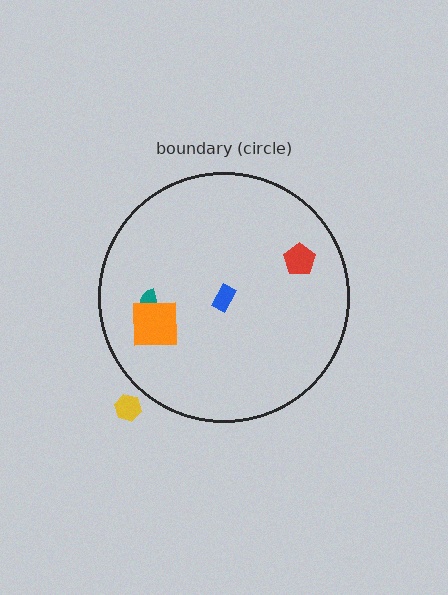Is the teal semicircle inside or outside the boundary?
Inside.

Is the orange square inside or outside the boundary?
Inside.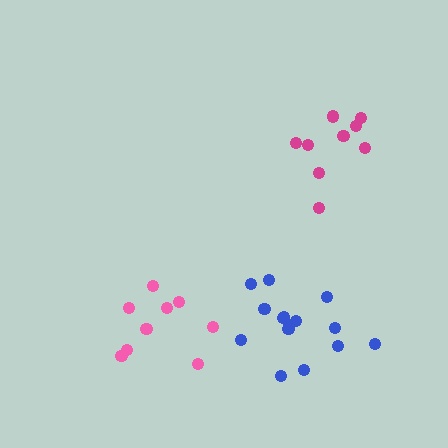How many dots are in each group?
Group 1: 9 dots, Group 2: 9 dots, Group 3: 15 dots (33 total).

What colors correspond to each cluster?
The clusters are colored: pink, magenta, blue.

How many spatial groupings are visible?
There are 3 spatial groupings.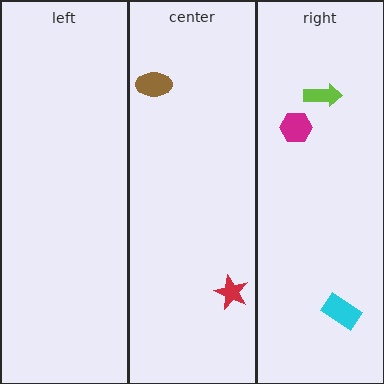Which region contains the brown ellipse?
The center region.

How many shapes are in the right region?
3.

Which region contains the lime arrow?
The right region.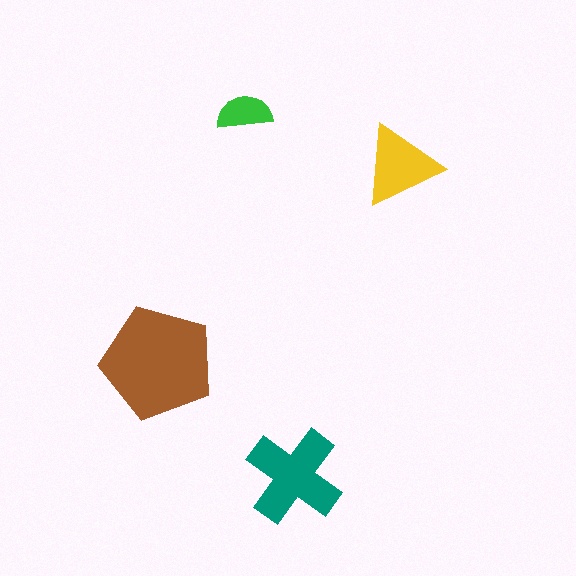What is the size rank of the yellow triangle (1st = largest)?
3rd.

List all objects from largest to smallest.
The brown pentagon, the teal cross, the yellow triangle, the green semicircle.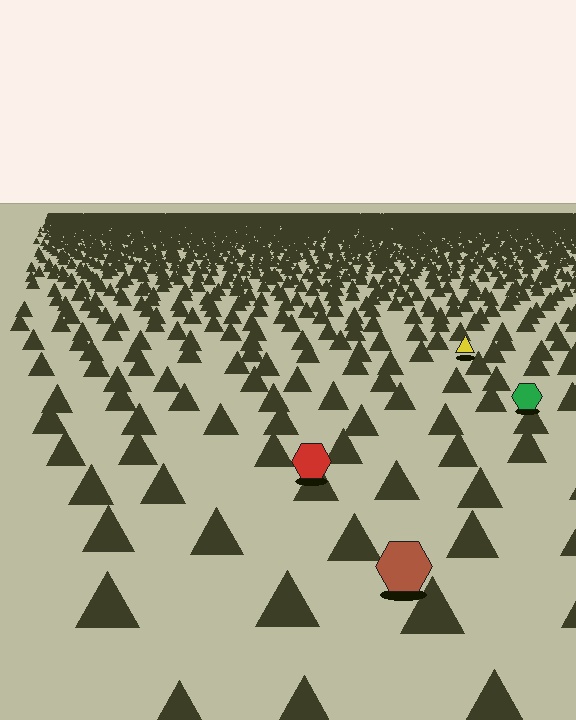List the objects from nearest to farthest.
From nearest to farthest: the brown hexagon, the red hexagon, the green hexagon, the yellow triangle.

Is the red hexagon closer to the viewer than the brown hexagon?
No. The brown hexagon is closer — you can tell from the texture gradient: the ground texture is coarser near it.